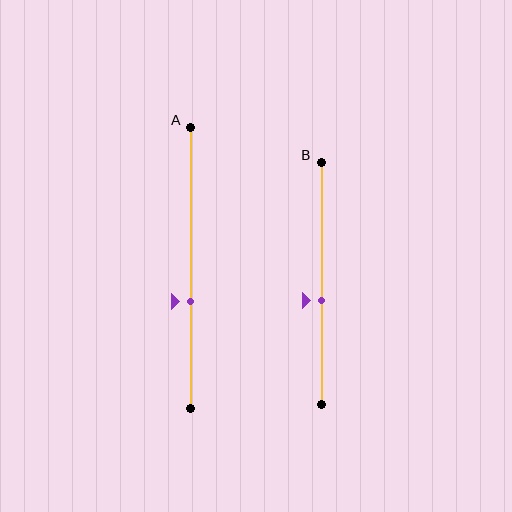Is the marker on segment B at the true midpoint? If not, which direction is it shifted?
No, the marker on segment B is shifted downward by about 7% of the segment length.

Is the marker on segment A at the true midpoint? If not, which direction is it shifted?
No, the marker on segment A is shifted downward by about 12% of the segment length.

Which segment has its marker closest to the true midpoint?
Segment B has its marker closest to the true midpoint.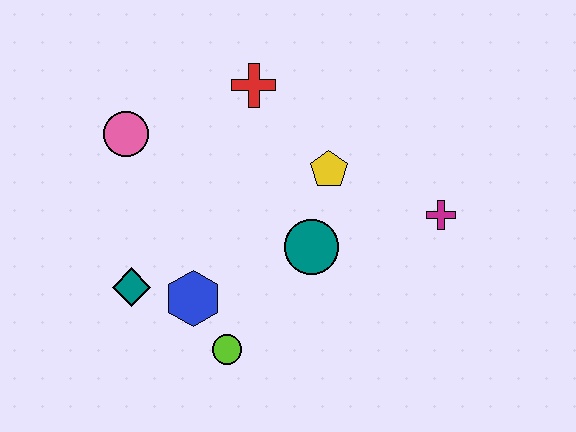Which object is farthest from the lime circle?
The red cross is farthest from the lime circle.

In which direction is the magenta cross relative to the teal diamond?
The magenta cross is to the right of the teal diamond.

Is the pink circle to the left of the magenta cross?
Yes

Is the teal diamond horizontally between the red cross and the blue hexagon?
No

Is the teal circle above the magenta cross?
No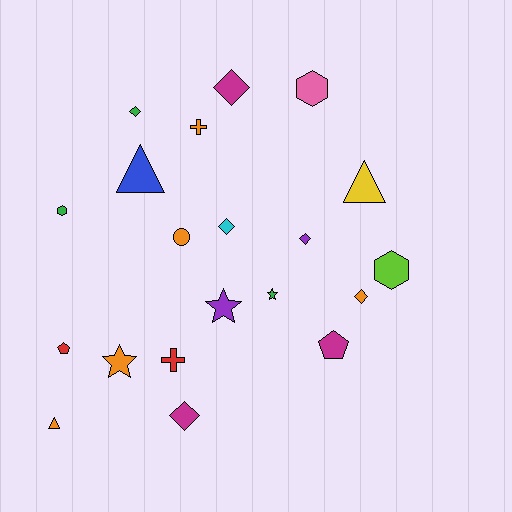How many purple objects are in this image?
There are 2 purple objects.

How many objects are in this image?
There are 20 objects.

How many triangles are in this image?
There are 3 triangles.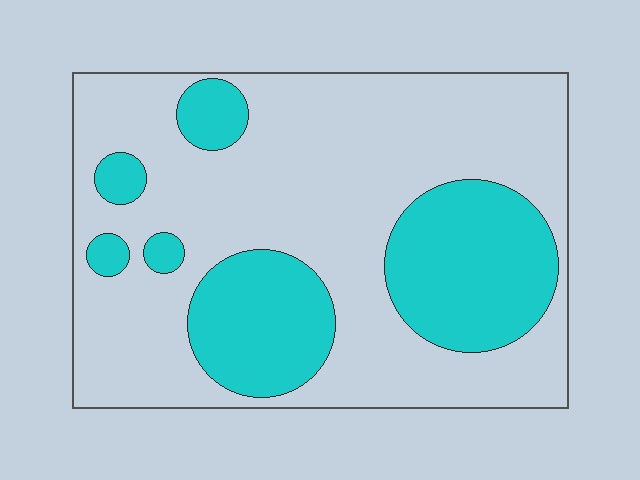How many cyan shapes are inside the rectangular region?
6.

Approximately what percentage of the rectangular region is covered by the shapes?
Approximately 30%.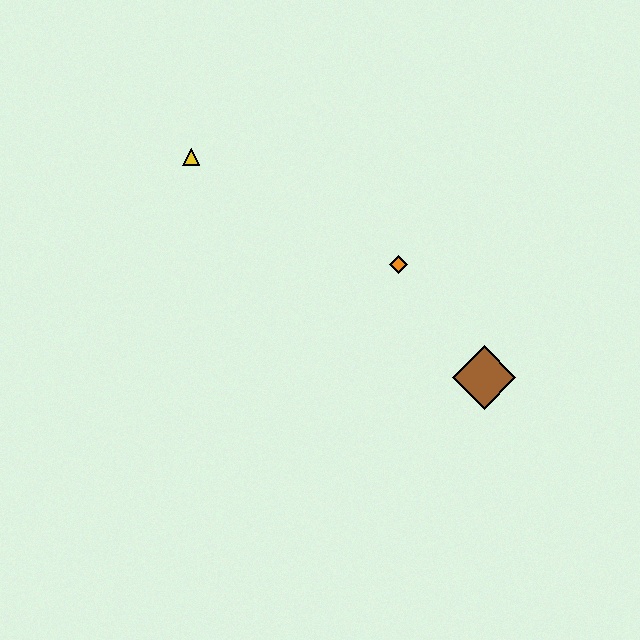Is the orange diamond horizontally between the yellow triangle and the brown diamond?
Yes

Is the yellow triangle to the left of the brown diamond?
Yes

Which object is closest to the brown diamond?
The orange diamond is closest to the brown diamond.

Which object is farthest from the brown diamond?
The yellow triangle is farthest from the brown diamond.